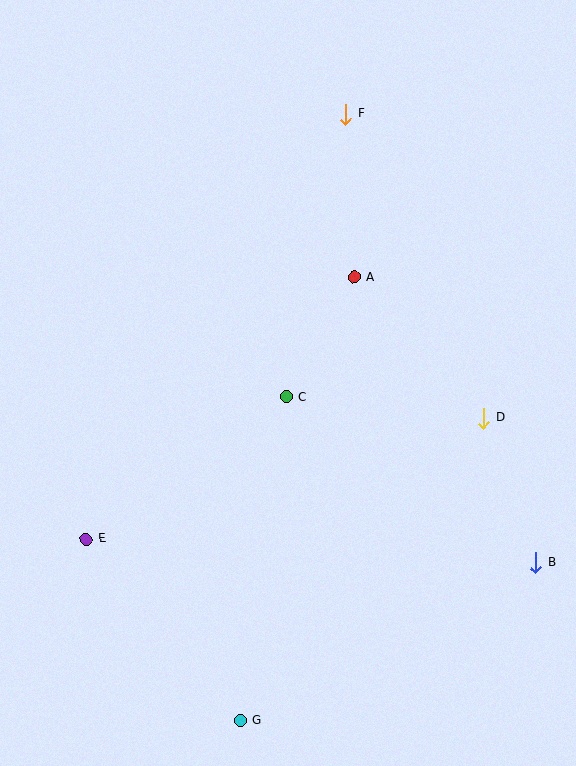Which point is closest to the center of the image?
Point C at (287, 397) is closest to the center.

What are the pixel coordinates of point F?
Point F is at (346, 114).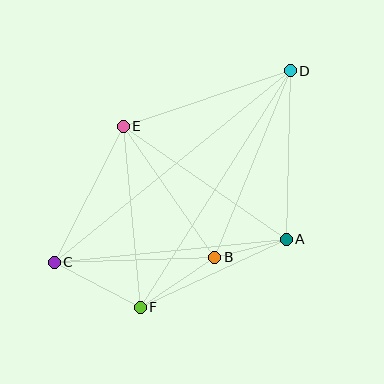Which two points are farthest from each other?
Points C and D are farthest from each other.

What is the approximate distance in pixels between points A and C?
The distance between A and C is approximately 233 pixels.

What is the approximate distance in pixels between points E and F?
The distance between E and F is approximately 182 pixels.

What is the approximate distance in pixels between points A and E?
The distance between A and E is approximately 198 pixels.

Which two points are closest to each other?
Points A and B are closest to each other.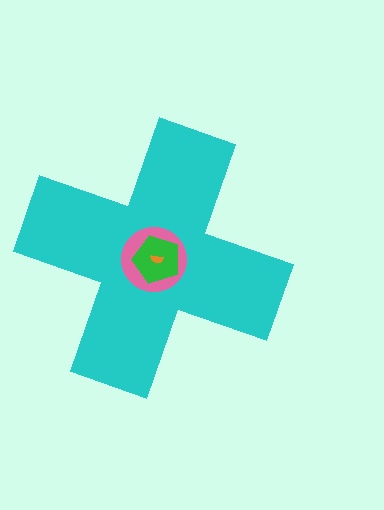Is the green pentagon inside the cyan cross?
Yes.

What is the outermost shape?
The cyan cross.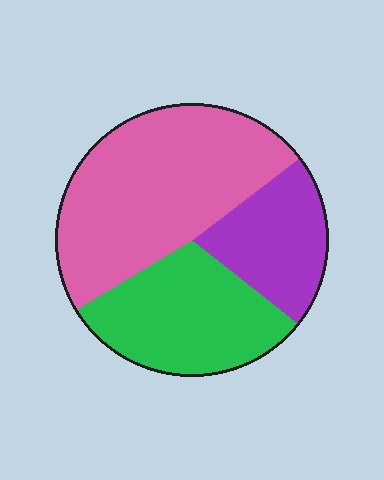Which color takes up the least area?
Purple, at roughly 20%.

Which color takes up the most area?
Pink, at roughly 50%.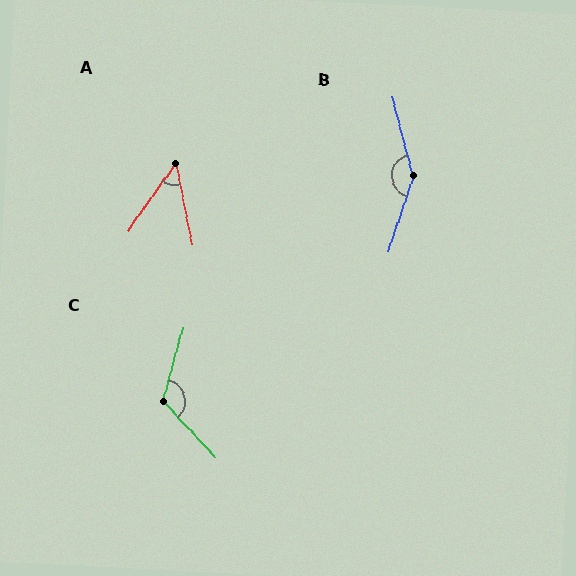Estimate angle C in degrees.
Approximately 122 degrees.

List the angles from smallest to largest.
A (47°), C (122°), B (147°).